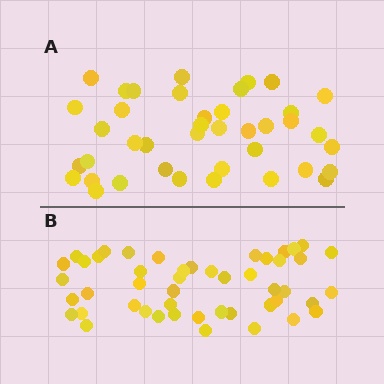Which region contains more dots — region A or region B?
Region B (the bottom region) has more dots.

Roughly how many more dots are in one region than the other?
Region B has roughly 8 or so more dots than region A.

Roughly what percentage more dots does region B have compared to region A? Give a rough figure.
About 20% more.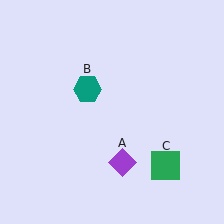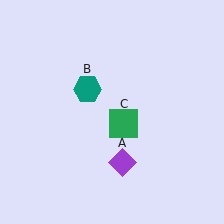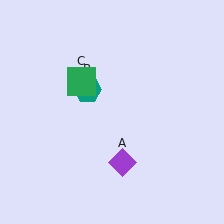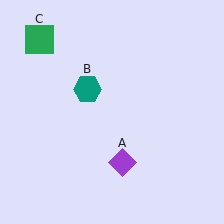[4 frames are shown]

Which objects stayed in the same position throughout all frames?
Purple diamond (object A) and teal hexagon (object B) remained stationary.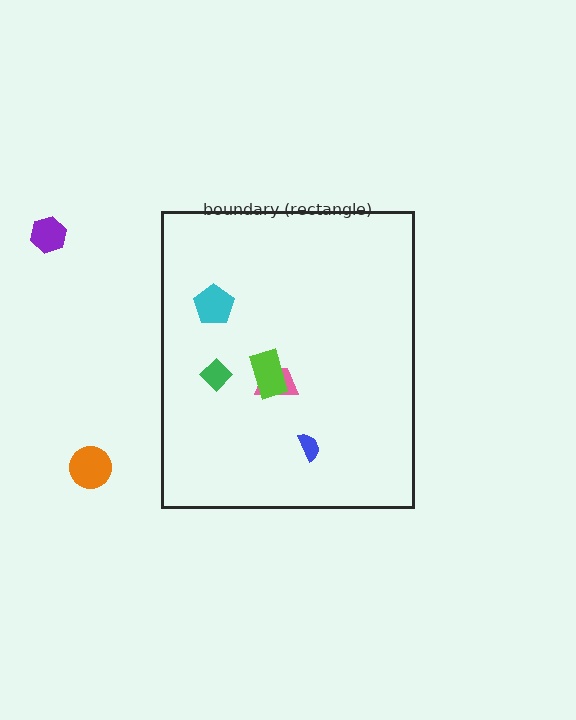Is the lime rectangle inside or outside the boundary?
Inside.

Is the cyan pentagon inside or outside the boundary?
Inside.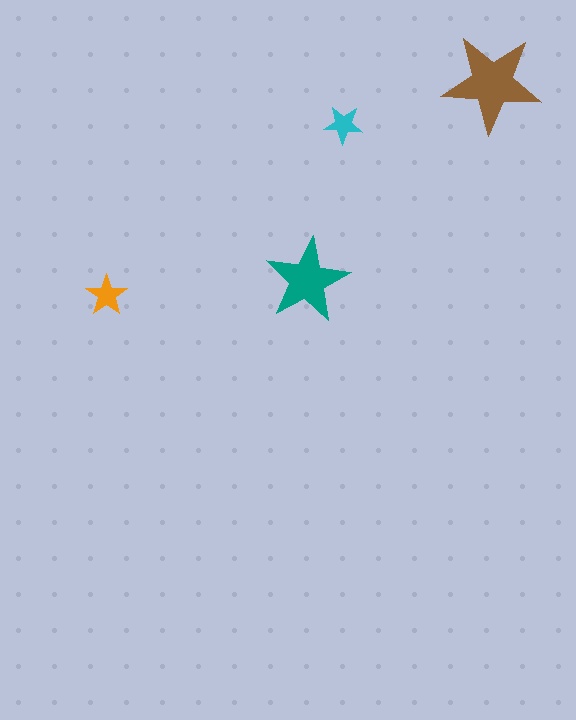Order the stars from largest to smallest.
the brown one, the teal one, the orange one, the cyan one.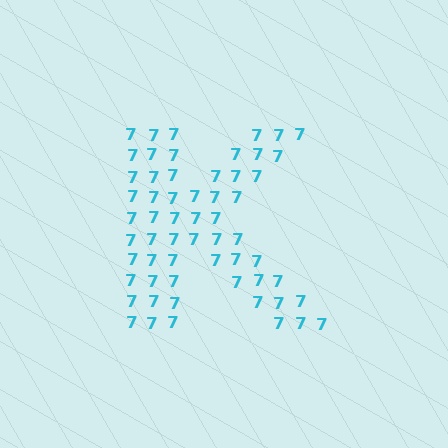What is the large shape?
The large shape is the letter K.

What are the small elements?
The small elements are digit 7's.